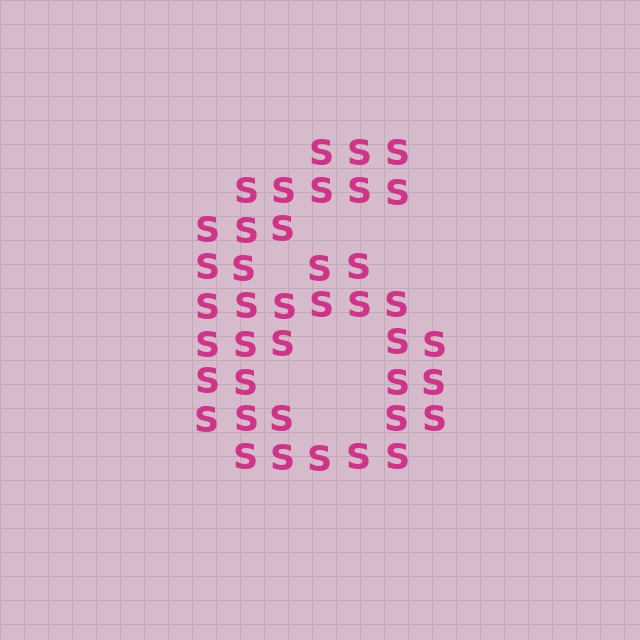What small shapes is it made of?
It is made of small letter S's.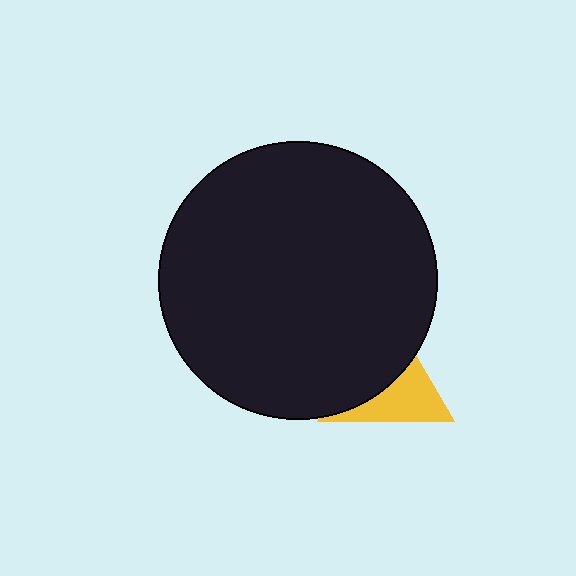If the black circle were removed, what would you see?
You would see the complete yellow triangle.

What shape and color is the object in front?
The object in front is a black circle.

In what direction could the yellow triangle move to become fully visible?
The yellow triangle could move toward the lower-right. That would shift it out from behind the black circle entirely.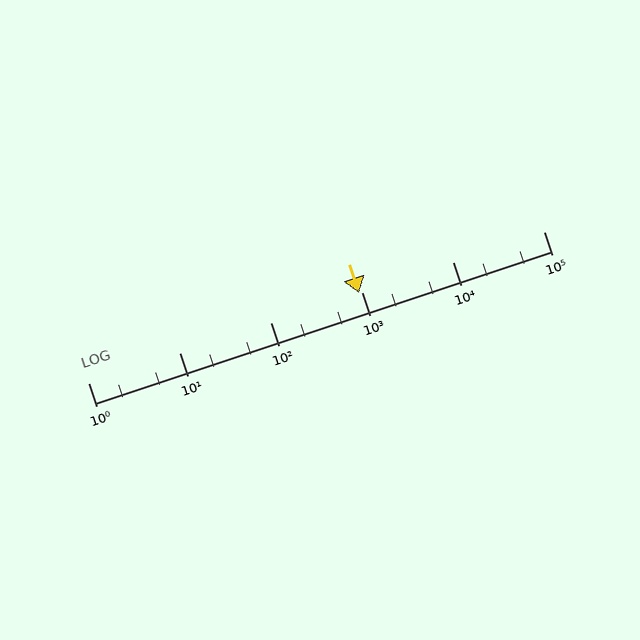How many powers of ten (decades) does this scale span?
The scale spans 5 decades, from 1 to 100000.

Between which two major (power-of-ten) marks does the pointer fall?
The pointer is between 100 and 1000.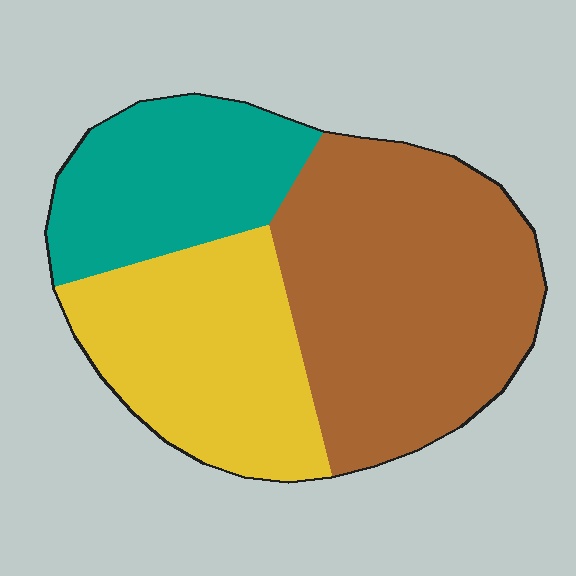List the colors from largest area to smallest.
From largest to smallest: brown, yellow, teal.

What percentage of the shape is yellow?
Yellow takes up about one third (1/3) of the shape.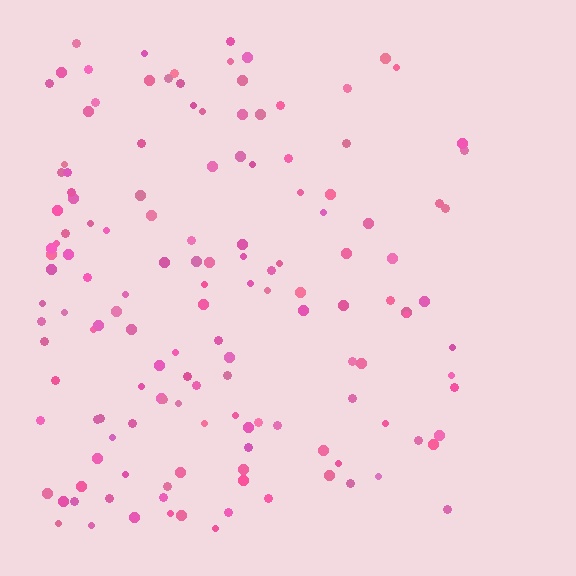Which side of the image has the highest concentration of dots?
The left.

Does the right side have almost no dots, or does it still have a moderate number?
Still a moderate number, just noticeably fewer than the left.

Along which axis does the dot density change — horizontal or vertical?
Horizontal.